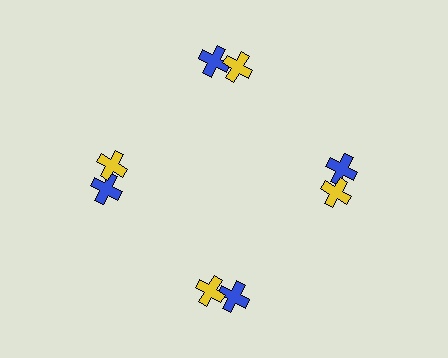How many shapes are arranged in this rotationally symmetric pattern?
There are 8 shapes, arranged in 4 groups of 2.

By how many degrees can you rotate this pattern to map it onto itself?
The pattern maps onto itself every 90 degrees of rotation.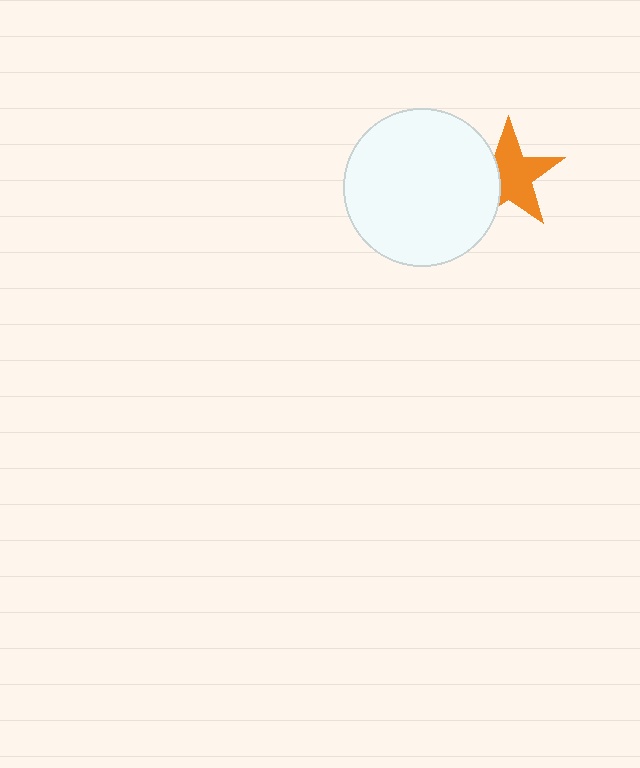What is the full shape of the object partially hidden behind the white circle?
The partially hidden object is an orange star.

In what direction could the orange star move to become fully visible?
The orange star could move right. That would shift it out from behind the white circle entirely.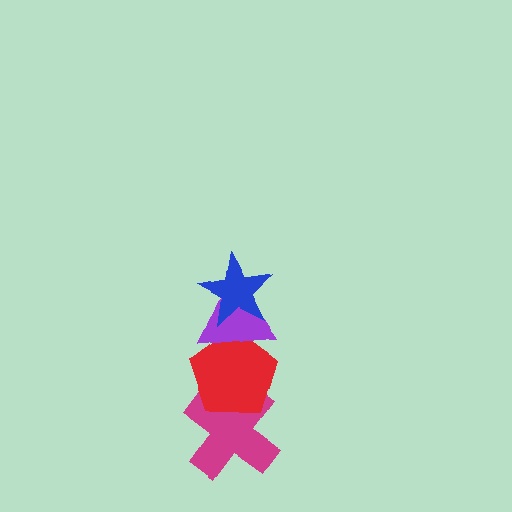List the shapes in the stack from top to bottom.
From top to bottom: the blue star, the purple triangle, the red pentagon, the magenta cross.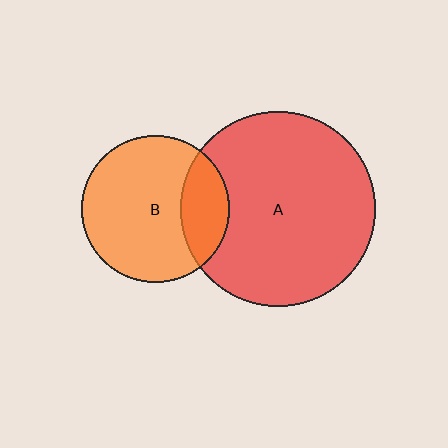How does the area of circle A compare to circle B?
Approximately 1.7 times.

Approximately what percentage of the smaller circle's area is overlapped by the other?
Approximately 25%.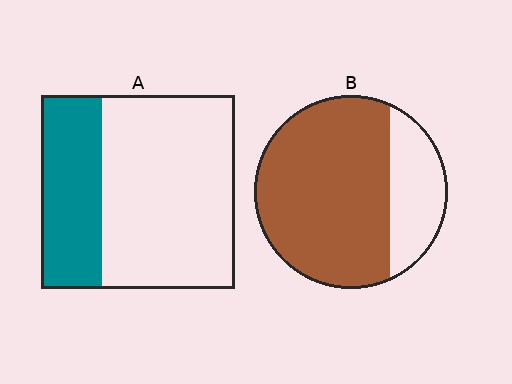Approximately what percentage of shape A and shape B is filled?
A is approximately 30% and B is approximately 75%.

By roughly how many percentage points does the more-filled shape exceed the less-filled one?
By roughly 45 percentage points (B over A).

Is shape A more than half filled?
No.